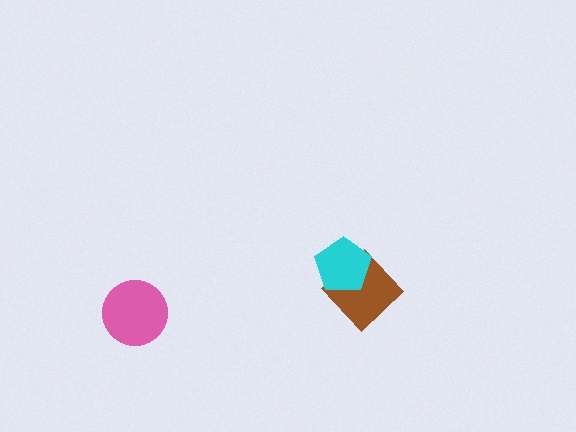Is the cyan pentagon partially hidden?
No, no other shape covers it.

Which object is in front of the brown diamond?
The cyan pentagon is in front of the brown diamond.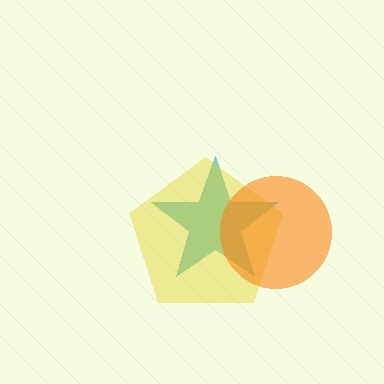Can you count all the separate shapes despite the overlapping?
Yes, there are 3 separate shapes.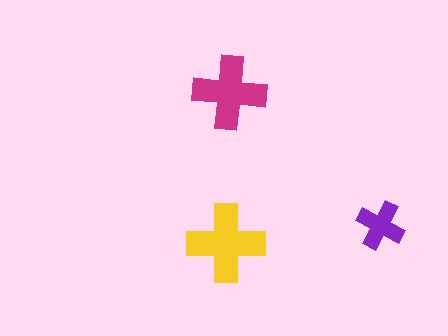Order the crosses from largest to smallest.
the yellow one, the magenta one, the purple one.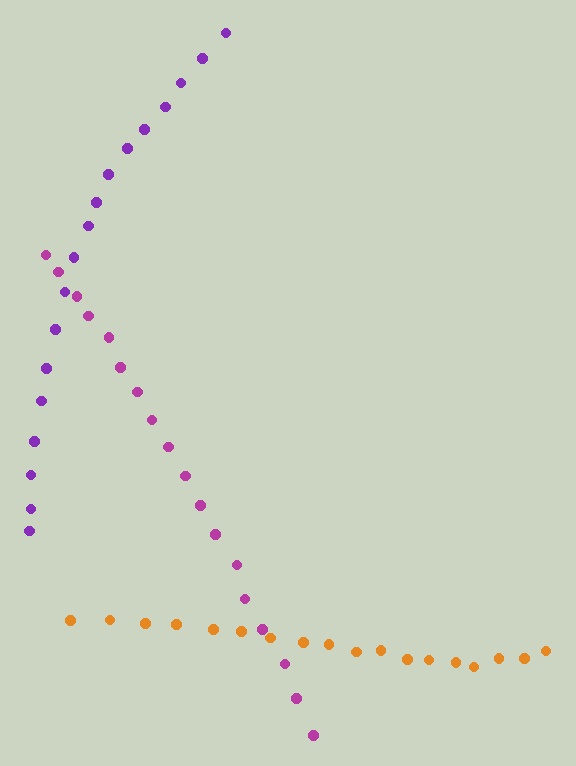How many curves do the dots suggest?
There are 3 distinct paths.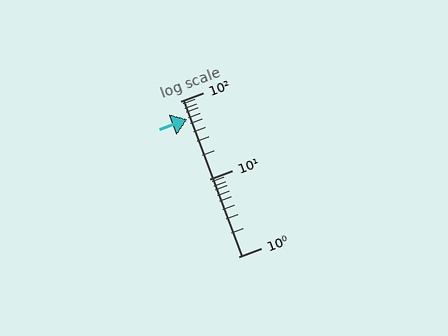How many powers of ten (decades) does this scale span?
The scale spans 2 decades, from 1 to 100.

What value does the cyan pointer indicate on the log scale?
The pointer indicates approximately 59.